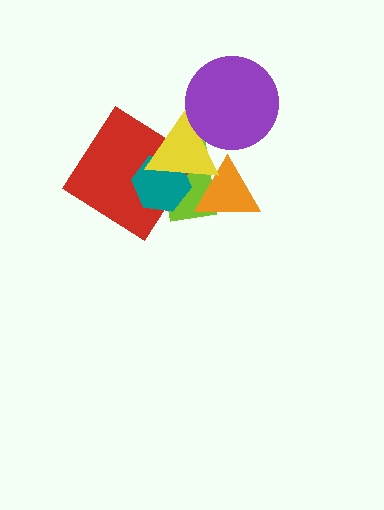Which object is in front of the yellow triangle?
The purple circle is in front of the yellow triangle.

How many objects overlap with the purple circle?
1 object overlaps with the purple circle.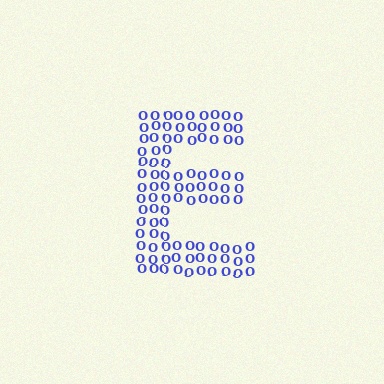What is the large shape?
The large shape is the letter E.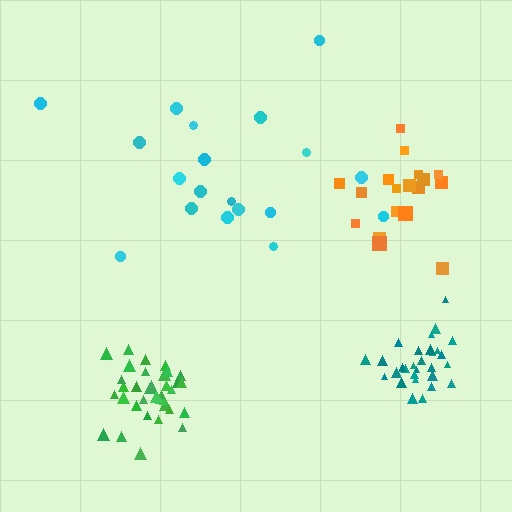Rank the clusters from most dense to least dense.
teal, green, orange, cyan.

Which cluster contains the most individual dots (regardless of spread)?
Green (35).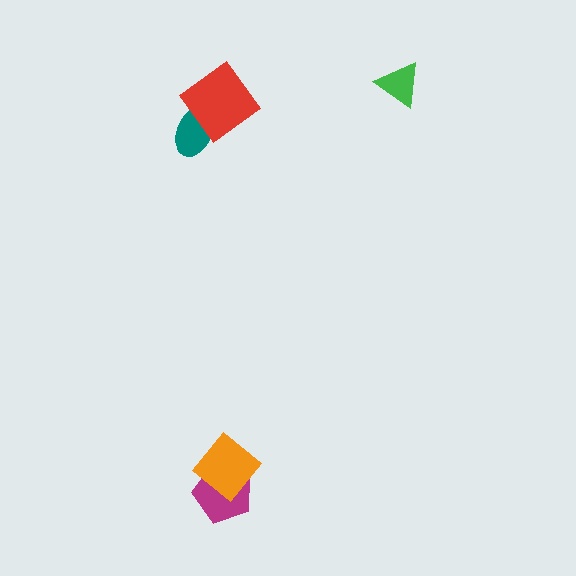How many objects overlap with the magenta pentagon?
1 object overlaps with the magenta pentagon.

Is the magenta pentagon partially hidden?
Yes, it is partially covered by another shape.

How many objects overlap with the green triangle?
0 objects overlap with the green triangle.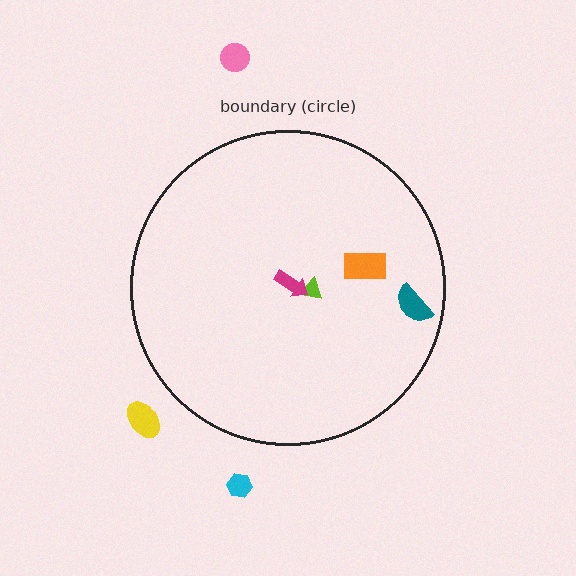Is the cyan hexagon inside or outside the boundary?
Outside.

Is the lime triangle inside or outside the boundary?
Inside.